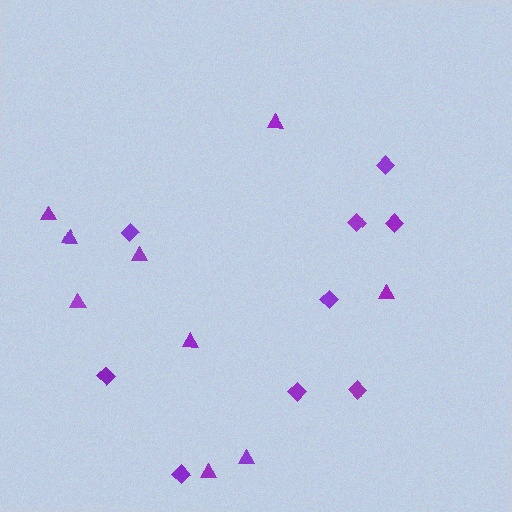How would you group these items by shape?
There are 2 groups: one group of diamonds (9) and one group of triangles (9).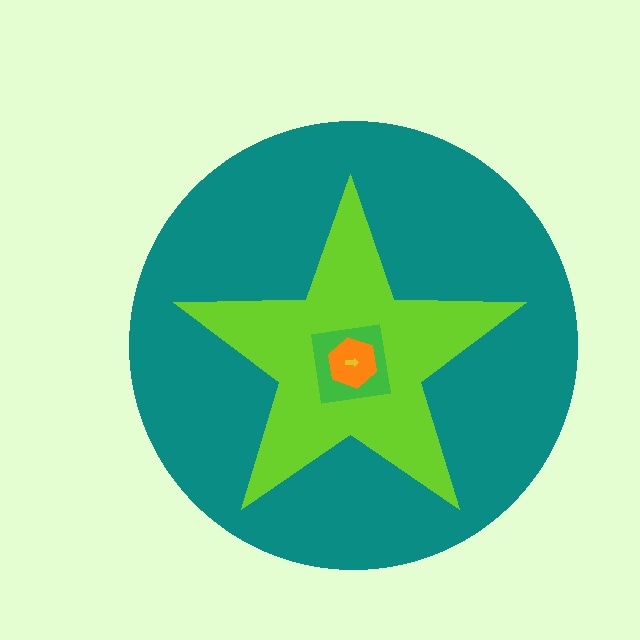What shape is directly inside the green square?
The orange hexagon.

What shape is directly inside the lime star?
The green square.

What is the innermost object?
The yellow arrow.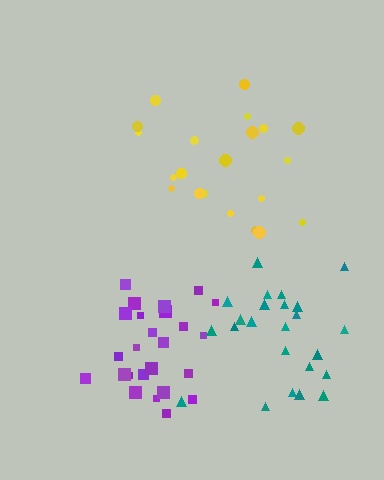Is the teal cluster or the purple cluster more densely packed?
Purple.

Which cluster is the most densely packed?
Purple.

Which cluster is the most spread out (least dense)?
Yellow.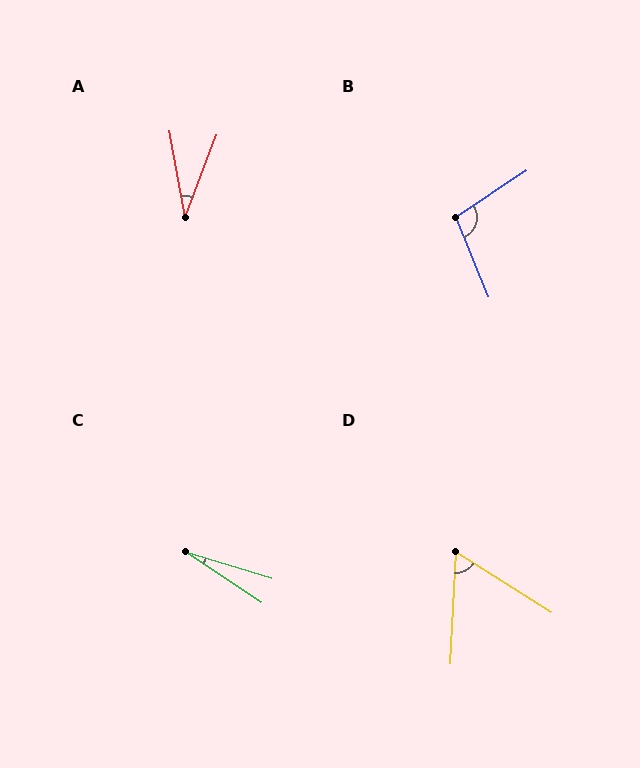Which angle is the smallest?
C, at approximately 17 degrees.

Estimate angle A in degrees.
Approximately 31 degrees.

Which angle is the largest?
B, at approximately 101 degrees.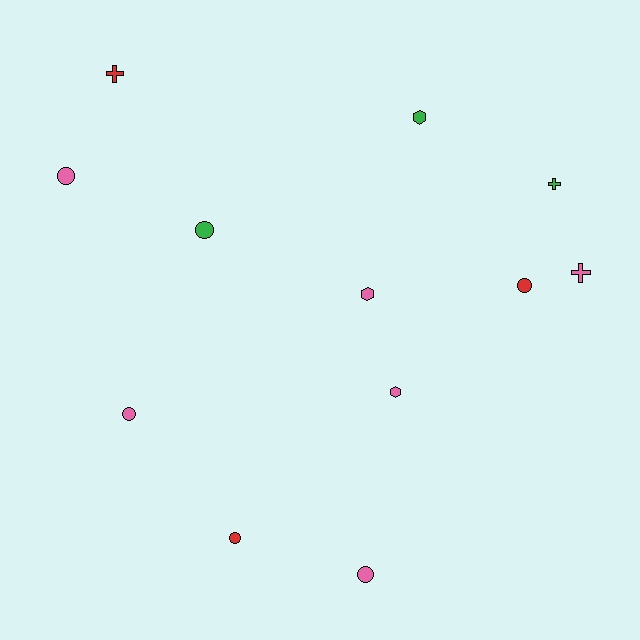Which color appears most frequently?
Pink, with 6 objects.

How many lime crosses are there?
There are no lime crosses.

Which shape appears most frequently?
Circle, with 6 objects.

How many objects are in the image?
There are 12 objects.